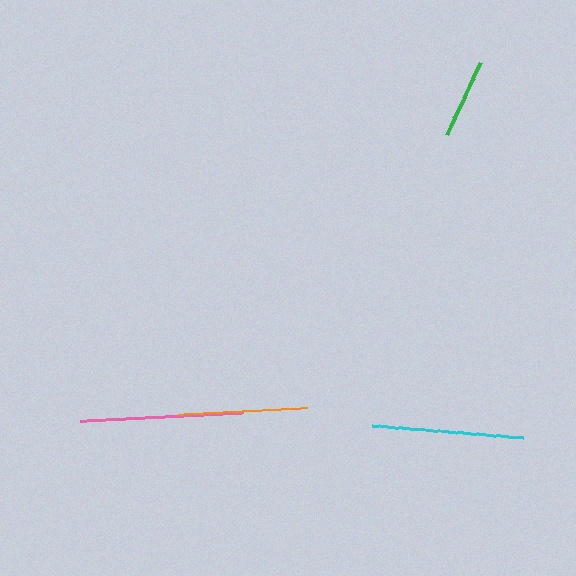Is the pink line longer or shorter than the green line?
The pink line is longer than the green line.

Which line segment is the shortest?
The green line is the shortest at approximately 79 pixels.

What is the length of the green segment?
The green segment is approximately 79 pixels long.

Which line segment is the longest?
The pink line is the longest at approximately 164 pixels.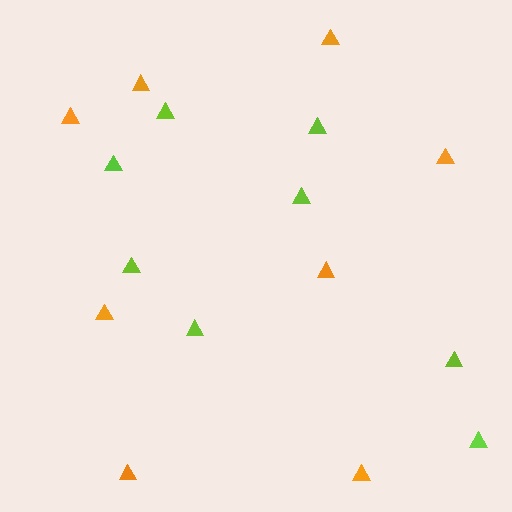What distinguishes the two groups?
There are 2 groups: one group of orange triangles (8) and one group of lime triangles (8).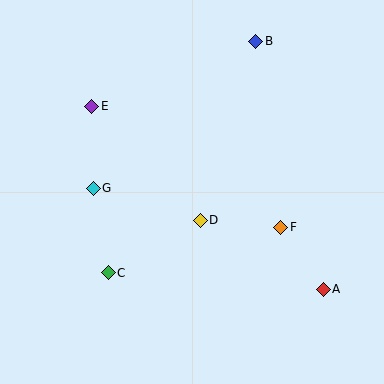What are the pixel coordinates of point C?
Point C is at (108, 273).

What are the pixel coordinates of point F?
Point F is at (281, 227).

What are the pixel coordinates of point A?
Point A is at (323, 289).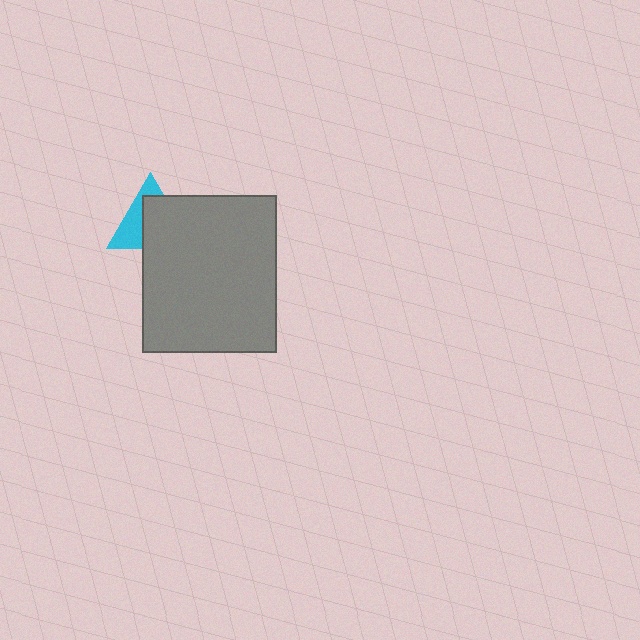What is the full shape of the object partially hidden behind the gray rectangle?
The partially hidden object is a cyan triangle.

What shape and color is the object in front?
The object in front is a gray rectangle.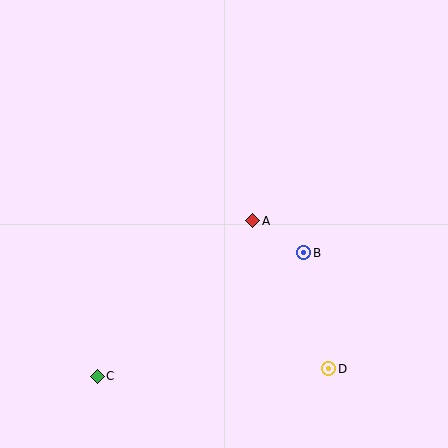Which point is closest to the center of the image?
Point A at (253, 221) is closest to the center.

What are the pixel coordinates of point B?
Point B is at (304, 253).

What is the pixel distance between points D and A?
The distance between D and A is 167 pixels.